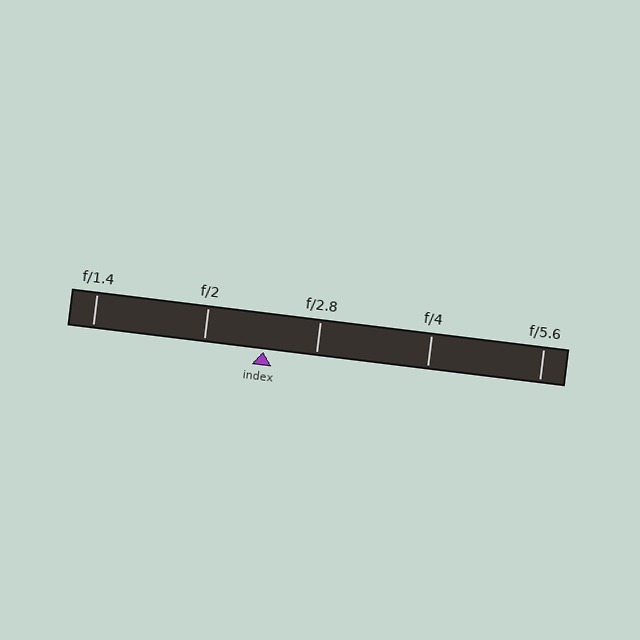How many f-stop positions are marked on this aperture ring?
There are 5 f-stop positions marked.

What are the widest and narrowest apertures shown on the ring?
The widest aperture shown is f/1.4 and the narrowest is f/5.6.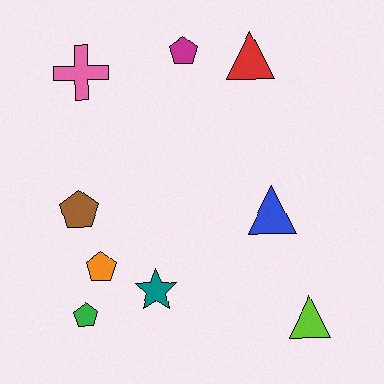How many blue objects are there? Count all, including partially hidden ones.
There is 1 blue object.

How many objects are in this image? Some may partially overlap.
There are 9 objects.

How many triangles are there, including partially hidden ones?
There are 3 triangles.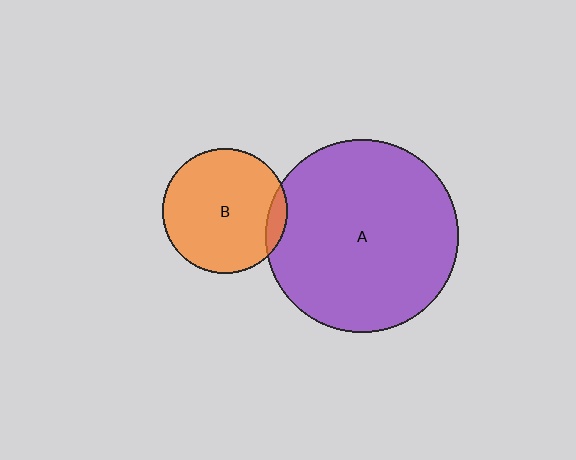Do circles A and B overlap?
Yes.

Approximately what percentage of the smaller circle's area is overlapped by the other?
Approximately 10%.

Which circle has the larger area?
Circle A (purple).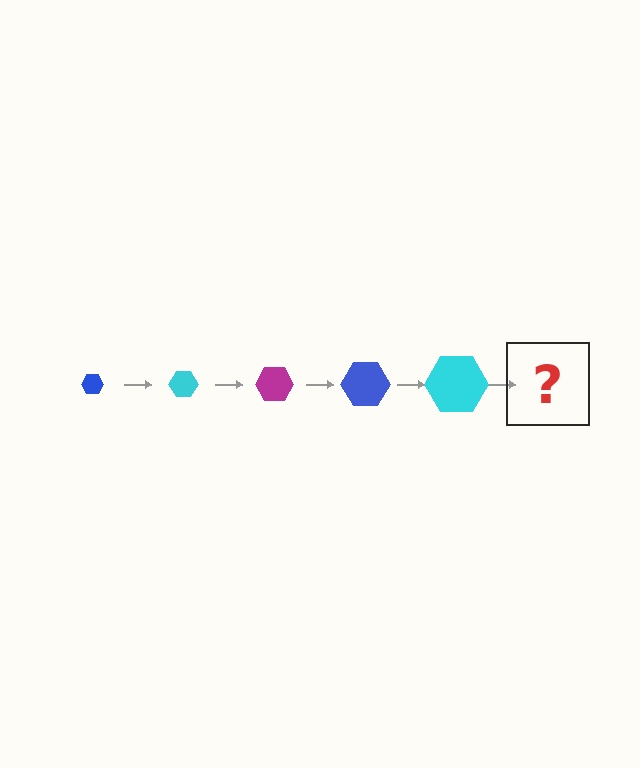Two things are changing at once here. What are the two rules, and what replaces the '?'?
The two rules are that the hexagon grows larger each step and the color cycles through blue, cyan, and magenta. The '?' should be a magenta hexagon, larger than the previous one.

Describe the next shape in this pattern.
It should be a magenta hexagon, larger than the previous one.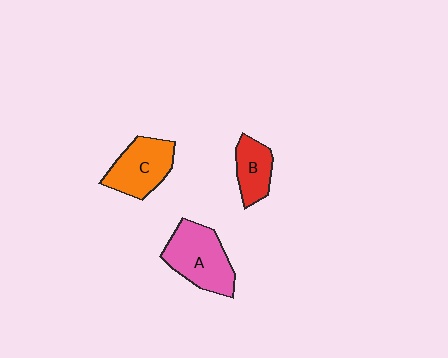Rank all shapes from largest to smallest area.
From largest to smallest: A (pink), C (orange), B (red).